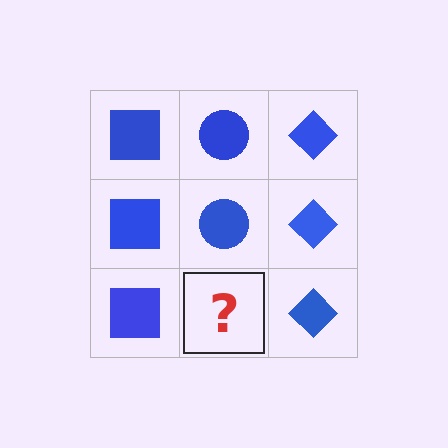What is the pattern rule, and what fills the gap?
The rule is that each column has a consistent shape. The gap should be filled with a blue circle.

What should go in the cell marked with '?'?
The missing cell should contain a blue circle.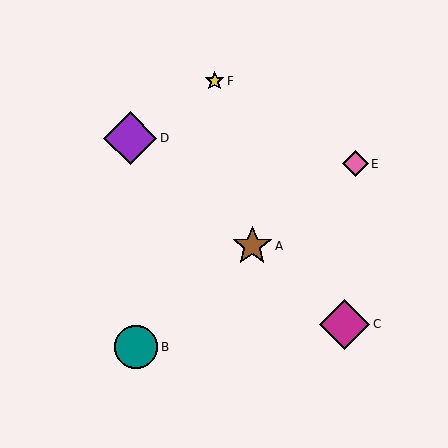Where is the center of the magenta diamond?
The center of the magenta diamond is at (344, 324).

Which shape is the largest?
The purple diamond (labeled D) is the largest.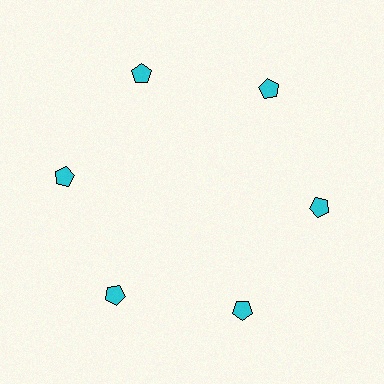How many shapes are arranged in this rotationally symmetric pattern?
There are 6 shapes, arranged in 6 groups of 1.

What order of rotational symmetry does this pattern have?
This pattern has 6-fold rotational symmetry.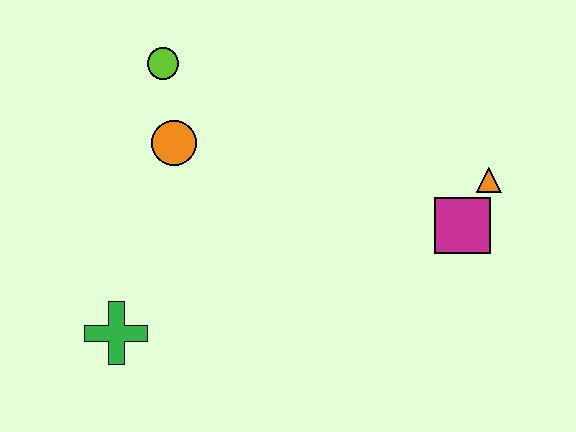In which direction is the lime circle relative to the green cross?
The lime circle is above the green cross.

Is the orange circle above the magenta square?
Yes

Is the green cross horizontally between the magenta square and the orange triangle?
No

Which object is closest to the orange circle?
The lime circle is closest to the orange circle.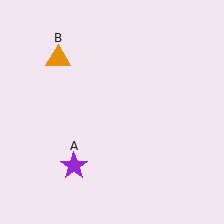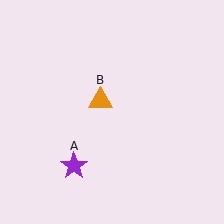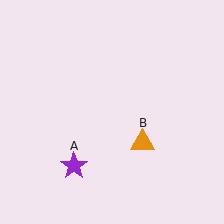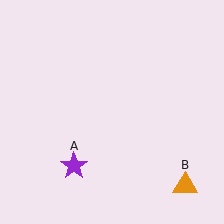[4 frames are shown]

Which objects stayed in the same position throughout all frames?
Purple star (object A) remained stationary.